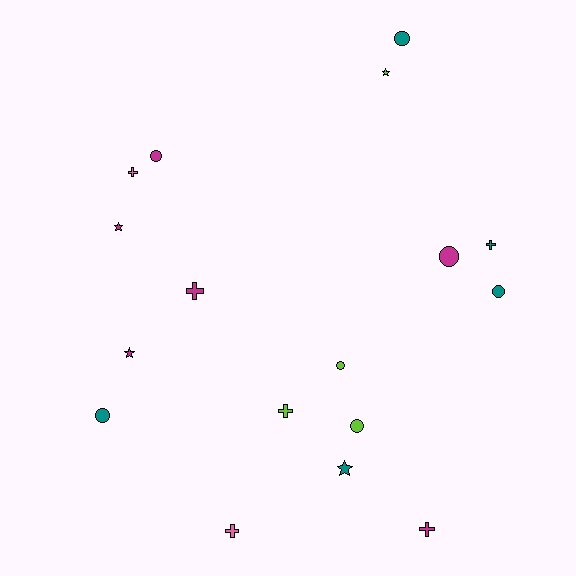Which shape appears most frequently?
Circle, with 7 objects.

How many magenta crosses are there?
There are 2 magenta crosses.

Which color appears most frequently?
Magenta, with 6 objects.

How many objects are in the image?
There are 17 objects.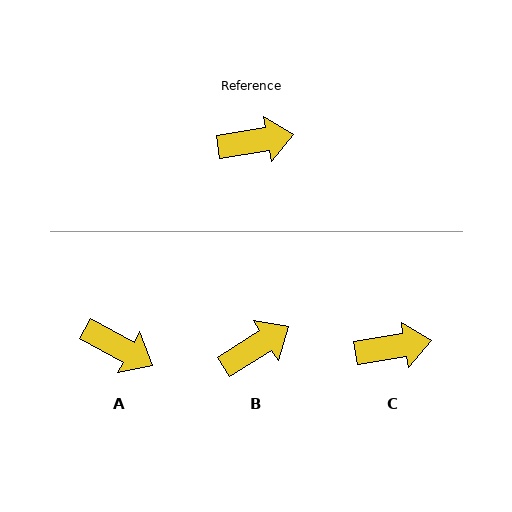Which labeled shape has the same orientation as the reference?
C.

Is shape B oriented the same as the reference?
No, it is off by about 23 degrees.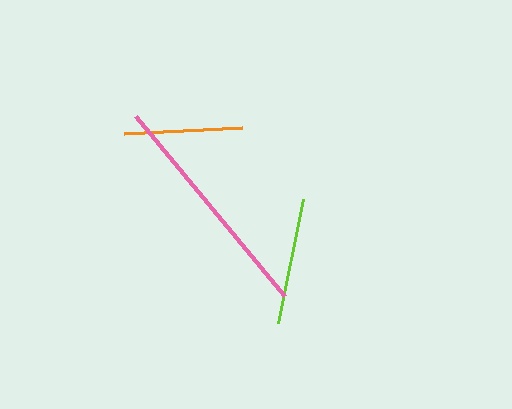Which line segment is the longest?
The pink line is the longest at approximately 233 pixels.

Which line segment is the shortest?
The orange line is the shortest at approximately 118 pixels.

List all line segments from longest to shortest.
From longest to shortest: pink, lime, orange.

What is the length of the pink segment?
The pink segment is approximately 233 pixels long.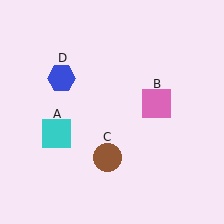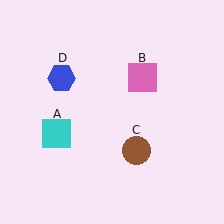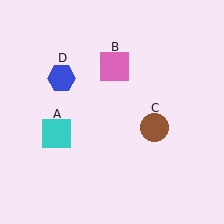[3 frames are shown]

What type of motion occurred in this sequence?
The pink square (object B), brown circle (object C) rotated counterclockwise around the center of the scene.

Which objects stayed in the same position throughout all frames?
Cyan square (object A) and blue hexagon (object D) remained stationary.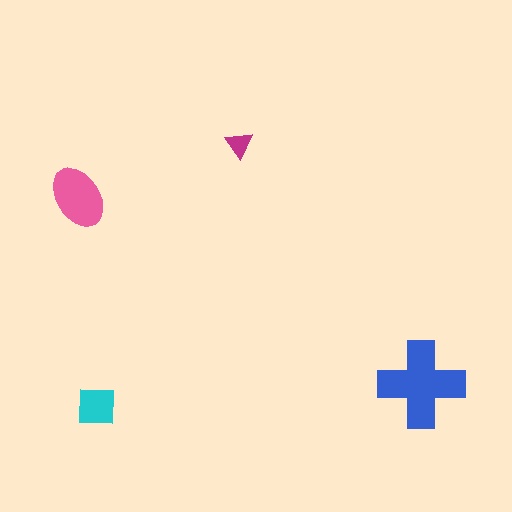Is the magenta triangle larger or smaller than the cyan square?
Smaller.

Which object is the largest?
The blue cross.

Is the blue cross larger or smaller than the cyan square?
Larger.